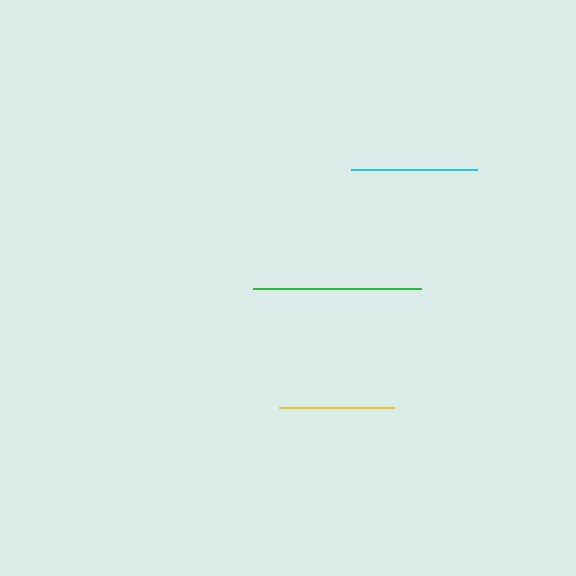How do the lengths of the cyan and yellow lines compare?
The cyan and yellow lines are approximately the same length.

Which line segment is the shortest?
The yellow line is the shortest at approximately 115 pixels.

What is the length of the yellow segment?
The yellow segment is approximately 115 pixels long.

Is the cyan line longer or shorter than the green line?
The green line is longer than the cyan line.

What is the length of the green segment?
The green segment is approximately 168 pixels long.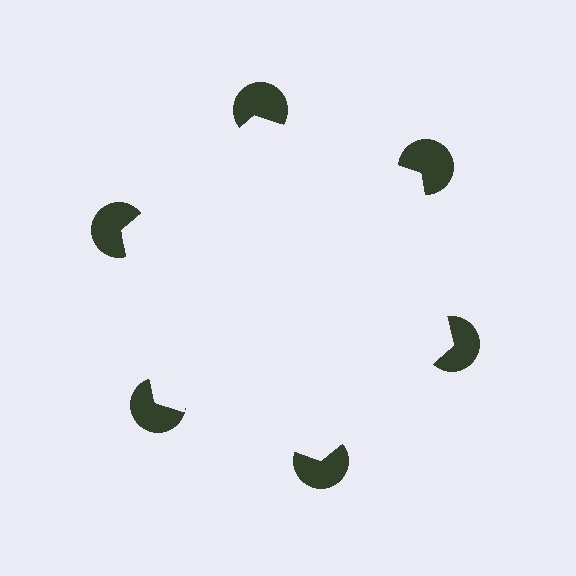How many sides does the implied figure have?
6 sides.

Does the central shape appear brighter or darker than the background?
It typically appears slightly brighter than the background, even though no actual brightness change is drawn.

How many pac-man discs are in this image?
There are 6 — one at each vertex of the illusory hexagon.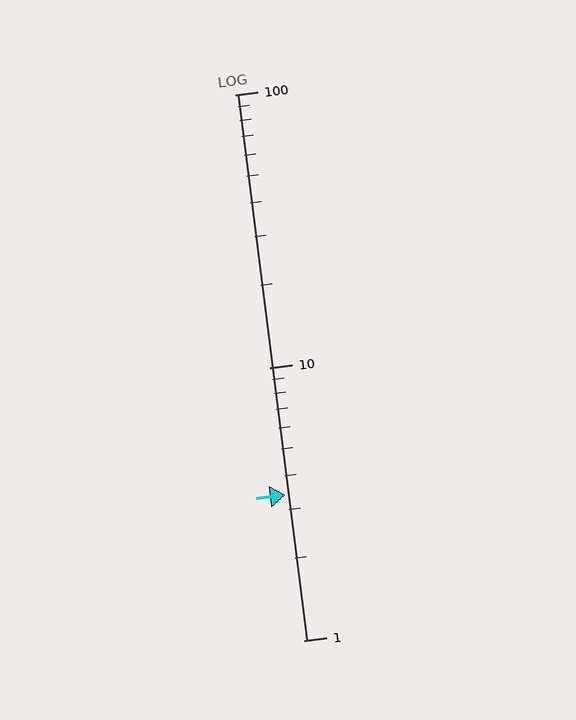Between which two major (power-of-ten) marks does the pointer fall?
The pointer is between 1 and 10.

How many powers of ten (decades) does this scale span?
The scale spans 2 decades, from 1 to 100.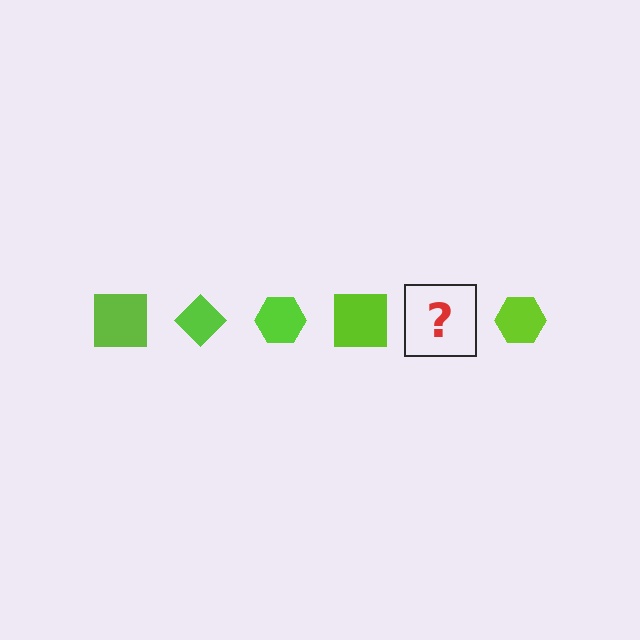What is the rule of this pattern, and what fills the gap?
The rule is that the pattern cycles through square, diamond, hexagon shapes in lime. The gap should be filled with a lime diamond.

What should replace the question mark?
The question mark should be replaced with a lime diamond.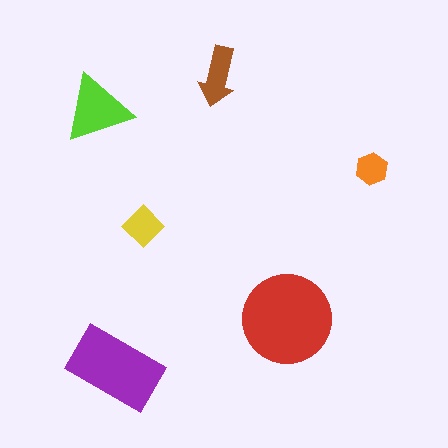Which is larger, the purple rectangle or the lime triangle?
The purple rectangle.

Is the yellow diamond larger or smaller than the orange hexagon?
Larger.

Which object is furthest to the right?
The orange hexagon is rightmost.